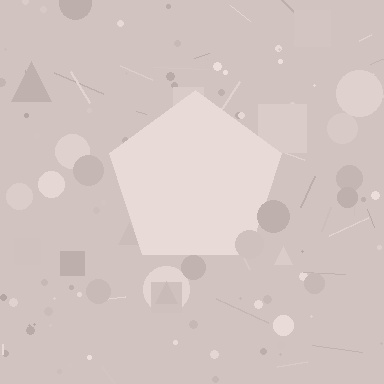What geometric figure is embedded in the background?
A pentagon is embedded in the background.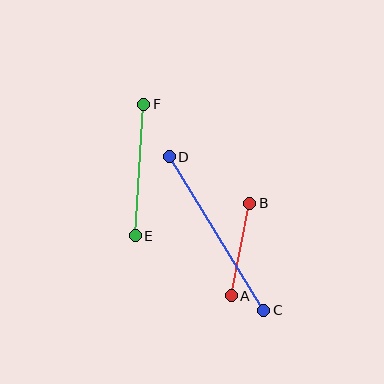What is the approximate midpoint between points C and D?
The midpoint is at approximately (217, 234) pixels.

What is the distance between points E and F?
The distance is approximately 132 pixels.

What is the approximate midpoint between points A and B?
The midpoint is at approximately (241, 250) pixels.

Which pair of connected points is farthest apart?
Points C and D are farthest apart.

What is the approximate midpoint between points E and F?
The midpoint is at approximately (140, 170) pixels.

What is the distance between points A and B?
The distance is approximately 94 pixels.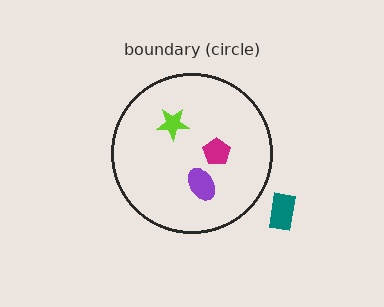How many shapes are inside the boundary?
3 inside, 1 outside.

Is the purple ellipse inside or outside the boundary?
Inside.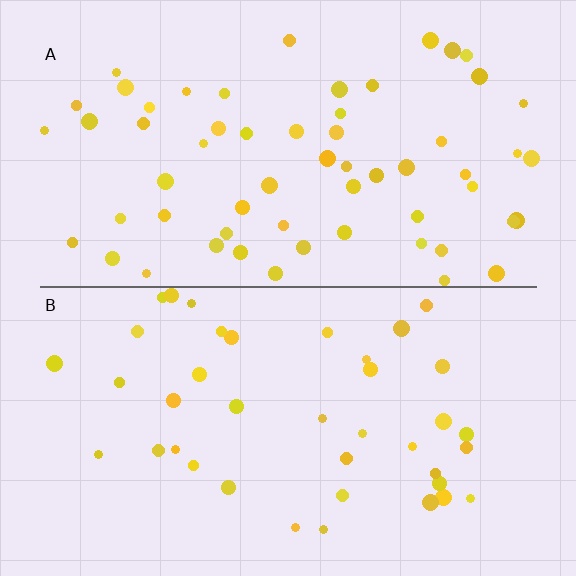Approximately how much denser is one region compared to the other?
Approximately 1.5× — region A over region B.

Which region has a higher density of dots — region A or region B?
A (the top).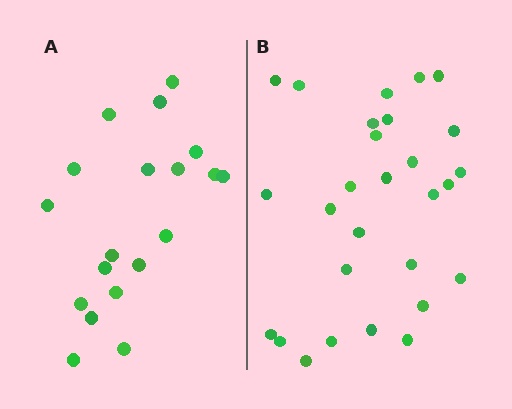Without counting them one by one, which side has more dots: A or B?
Region B (the right region) has more dots.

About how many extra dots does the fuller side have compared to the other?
Region B has roughly 8 or so more dots than region A.